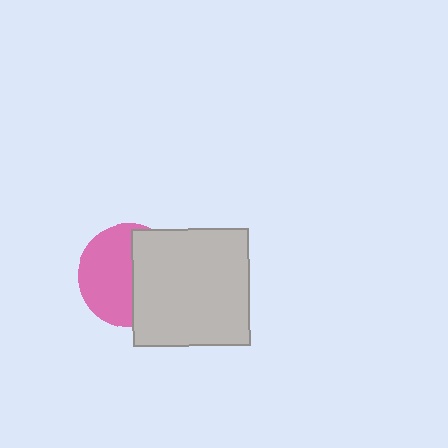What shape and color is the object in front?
The object in front is a light gray square.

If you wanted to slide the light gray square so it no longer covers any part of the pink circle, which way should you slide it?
Slide it right — that is the most direct way to separate the two shapes.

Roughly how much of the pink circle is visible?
About half of it is visible (roughly 55%).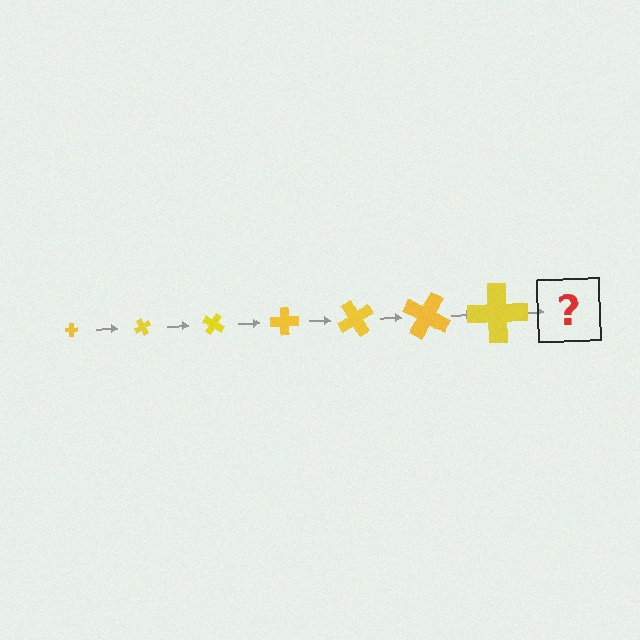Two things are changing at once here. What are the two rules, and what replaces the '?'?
The two rules are that the cross grows larger each step and it rotates 60 degrees each step. The '?' should be a cross, larger than the previous one and rotated 420 degrees from the start.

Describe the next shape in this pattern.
It should be a cross, larger than the previous one and rotated 420 degrees from the start.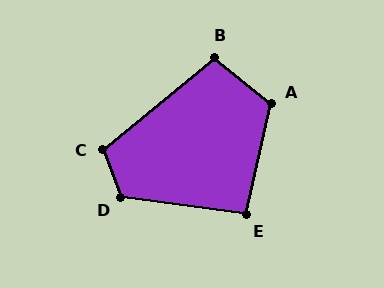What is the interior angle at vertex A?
Approximately 116 degrees (obtuse).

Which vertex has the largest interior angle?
D, at approximately 118 degrees.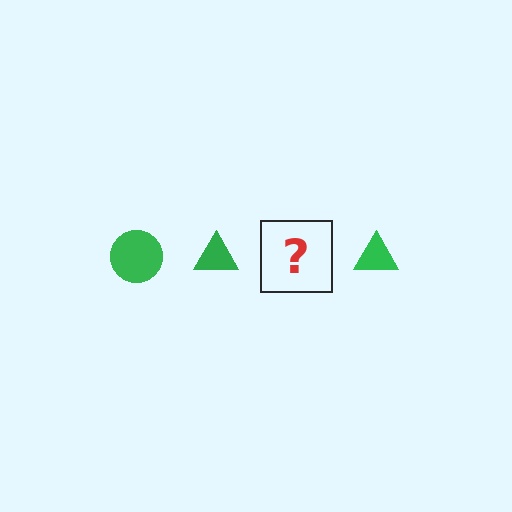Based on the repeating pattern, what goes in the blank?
The blank should be a green circle.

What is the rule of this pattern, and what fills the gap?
The rule is that the pattern cycles through circle, triangle shapes in green. The gap should be filled with a green circle.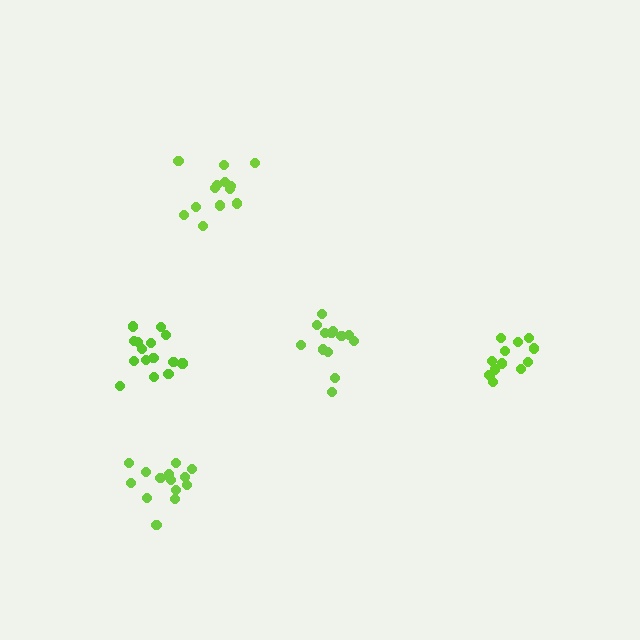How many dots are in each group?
Group 1: 13 dots, Group 2: 12 dots, Group 3: 13 dots, Group 4: 15 dots, Group 5: 14 dots (67 total).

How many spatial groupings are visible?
There are 5 spatial groupings.